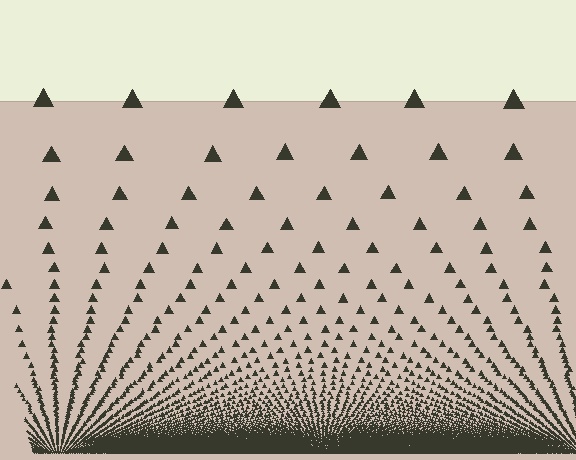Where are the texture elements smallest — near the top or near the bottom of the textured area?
Near the bottom.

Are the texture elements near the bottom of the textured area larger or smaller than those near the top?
Smaller. The gradient is inverted — elements near the bottom are smaller and denser.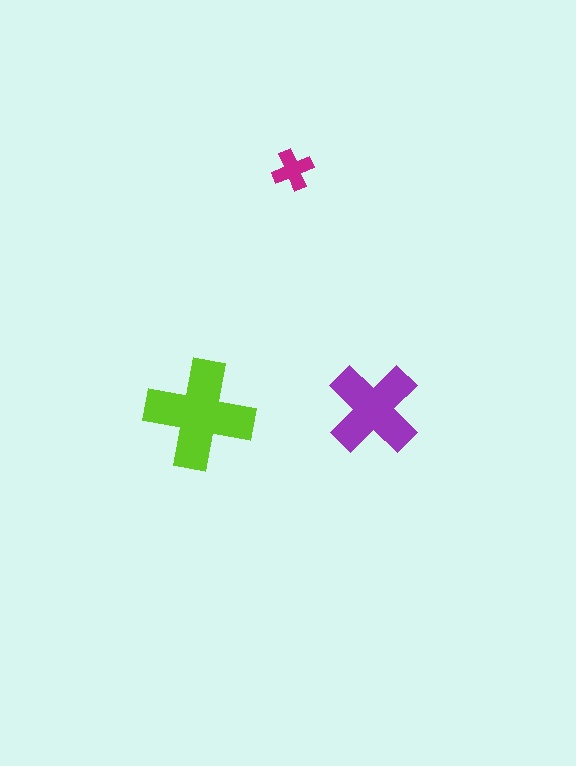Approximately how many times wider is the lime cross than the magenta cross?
About 2.5 times wider.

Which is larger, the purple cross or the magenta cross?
The purple one.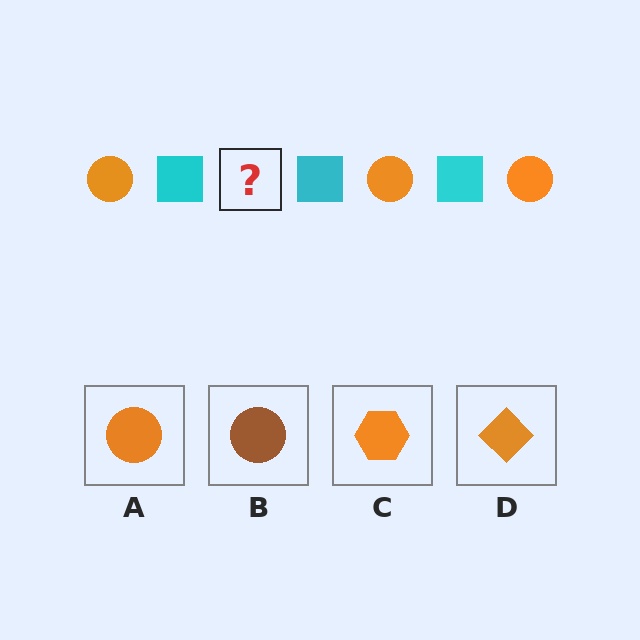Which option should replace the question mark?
Option A.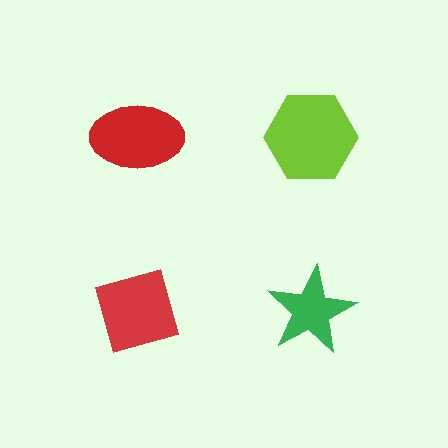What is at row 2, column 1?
A red diamond.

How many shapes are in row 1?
2 shapes.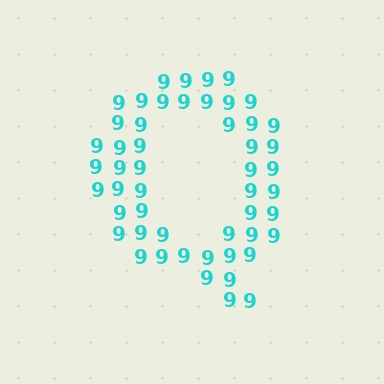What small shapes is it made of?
It is made of small digit 9's.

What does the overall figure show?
The overall figure shows the letter Q.